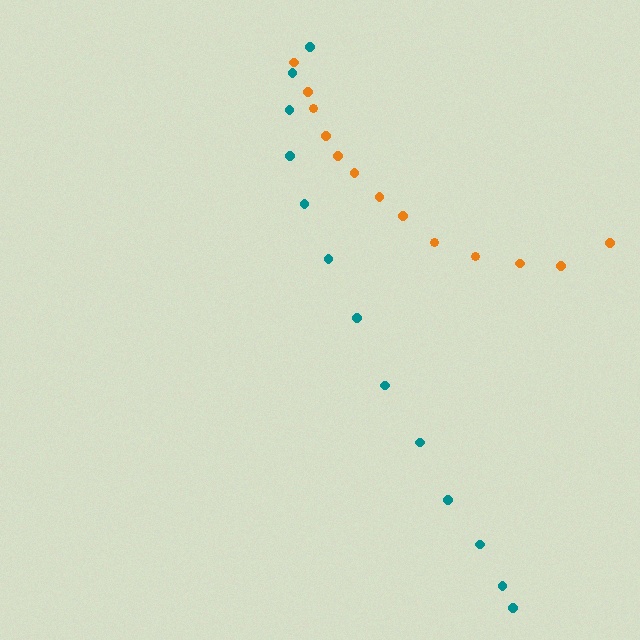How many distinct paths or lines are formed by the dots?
There are 2 distinct paths.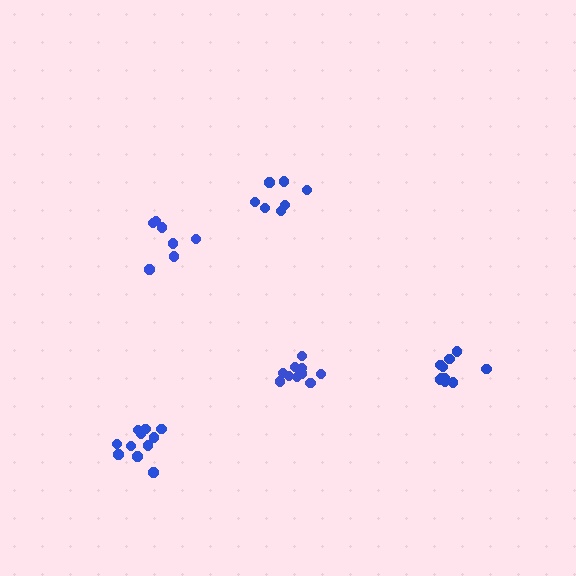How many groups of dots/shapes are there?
There are 5 groups.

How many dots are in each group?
Group 1: 7 dots, Group 2: 11 dots, Group 3: 10 dots, Group 4: 11 dots, Group 5: 7 dots (46 total).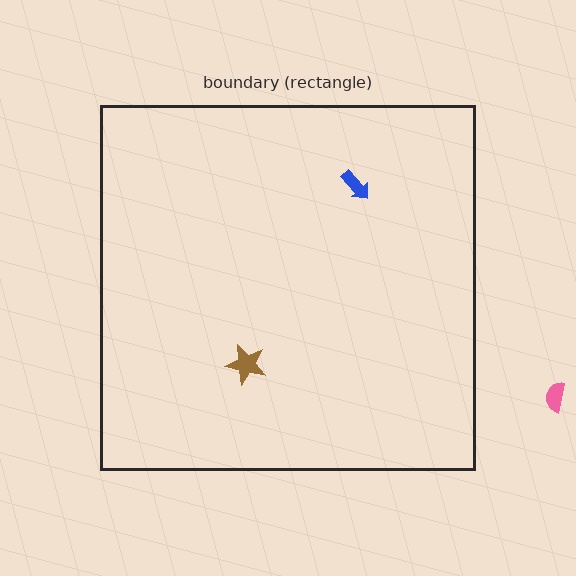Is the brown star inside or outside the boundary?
Inside.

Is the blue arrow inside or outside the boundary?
Inside.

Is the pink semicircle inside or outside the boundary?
Outside.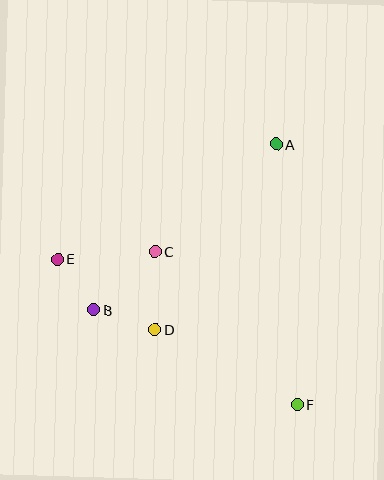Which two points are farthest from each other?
Points E and F are farthest from each other.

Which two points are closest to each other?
Points B and E are closest to each other.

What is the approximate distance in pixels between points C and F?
The distance between C and F is approximately 209 pixels.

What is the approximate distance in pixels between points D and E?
The distance between D and E is approximately 120 pixels.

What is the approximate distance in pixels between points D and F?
The distance between D and F is approximately 161 pixels.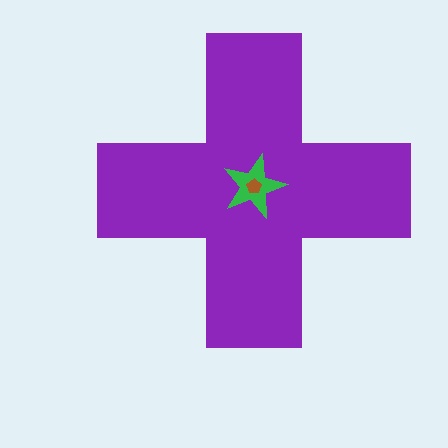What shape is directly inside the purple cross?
The green star.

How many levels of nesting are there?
3.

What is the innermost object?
The brown pentagon.